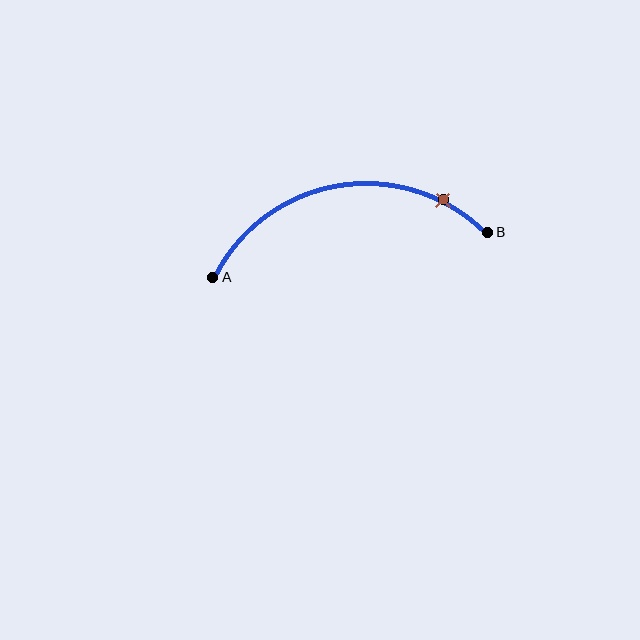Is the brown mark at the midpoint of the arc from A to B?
No. The brown mark lies on the arc but is closer to endpoint B. The arc midpoint would be at the point on the curve equidistant along the arc from both A and B.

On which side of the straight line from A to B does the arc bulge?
The arc bulges above the straight line connecting A and B.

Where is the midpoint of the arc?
The arc midpoint is the point on the curve farthest from the straight line joining A and B. It sits above that line.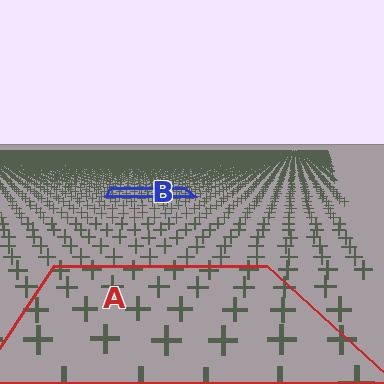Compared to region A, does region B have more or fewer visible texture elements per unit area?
Region B has more texture elements per unit area — they are packed more densely because it is farther away.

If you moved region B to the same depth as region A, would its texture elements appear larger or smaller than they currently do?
They would appear larger. At a closer depth, the same texture elements are projected at a bigger on-screen size.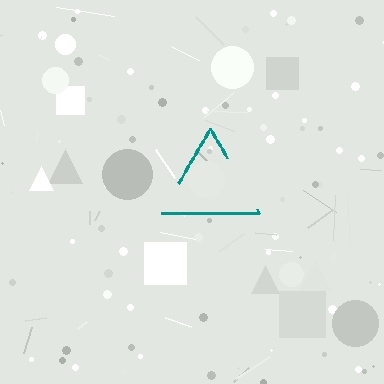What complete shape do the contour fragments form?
The contour fragments form a triangle.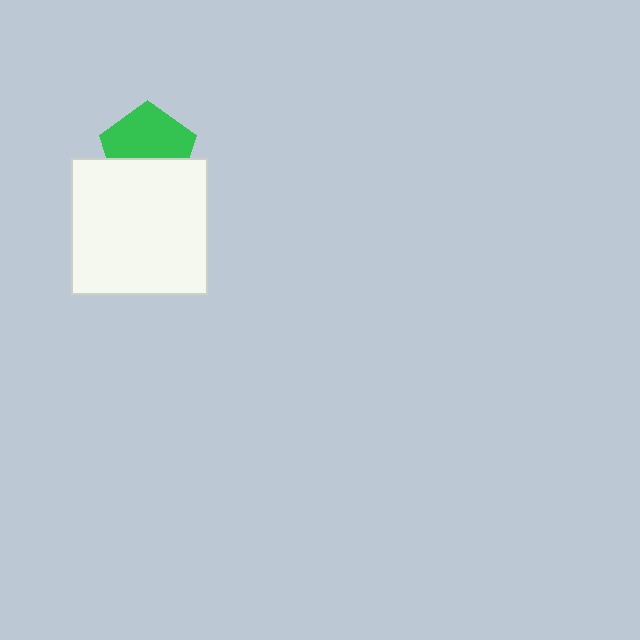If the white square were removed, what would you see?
You would see the complete green pentagon.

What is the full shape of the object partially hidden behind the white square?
The partially hidden object is a green pentagon.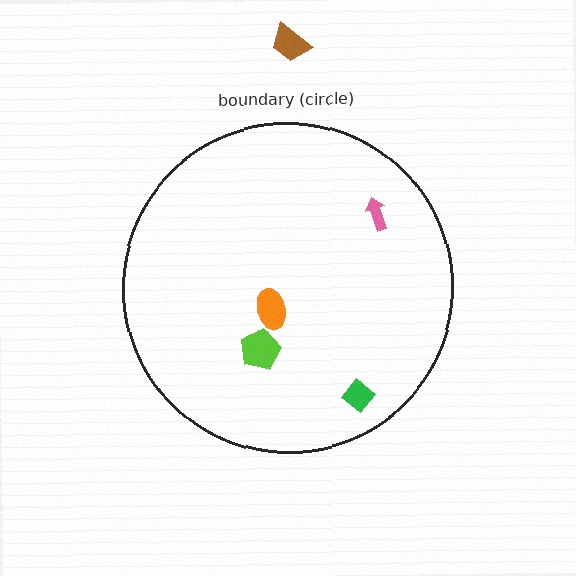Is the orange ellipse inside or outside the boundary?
Inside.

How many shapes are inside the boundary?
4 inside, 1 outside.